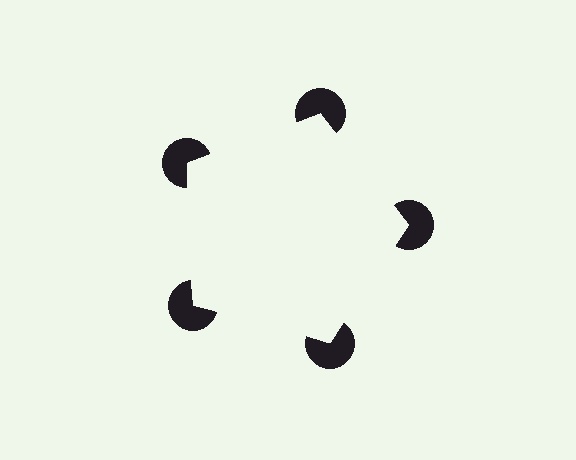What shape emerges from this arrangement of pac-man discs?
An illusory pentagon — its edges are inferred from the aligned wedge cuts in the pac-man discs, not physically drawn.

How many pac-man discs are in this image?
There are 5 — one at each vertex of the illusory pentagon.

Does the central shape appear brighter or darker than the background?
It typically appears slightly brighter than the background, even though no actual brightness change is drawn.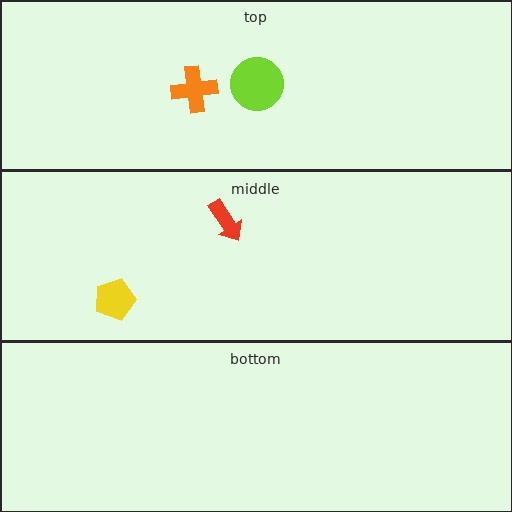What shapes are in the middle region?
The red arrow, the yellow pentagon.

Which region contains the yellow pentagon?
The middle region.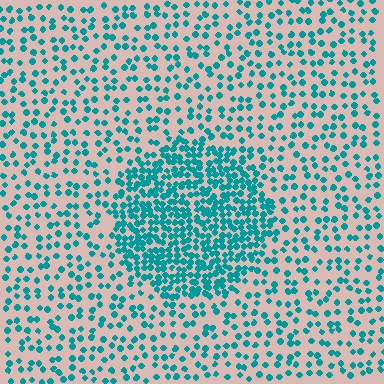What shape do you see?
I see a circle.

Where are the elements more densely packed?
The elements are more densely packed inside the circle boundary.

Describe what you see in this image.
The image contains small teal elements arranged at two different densities. A circle-shaped region is visible where the elements are more densely packed than the surrounding area.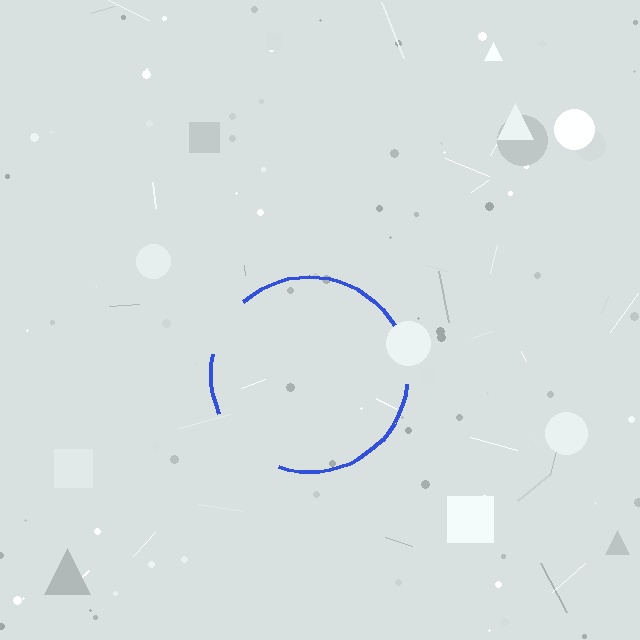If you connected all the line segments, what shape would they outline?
They would outline a circle.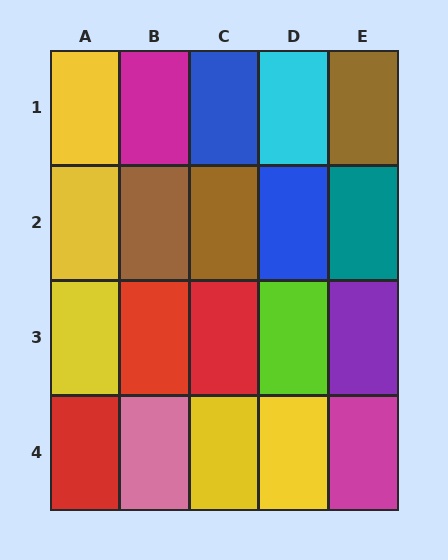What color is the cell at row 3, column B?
Red.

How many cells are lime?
1 cell is lime.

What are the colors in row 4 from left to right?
Red, pink, yellow, yellow, magenta.